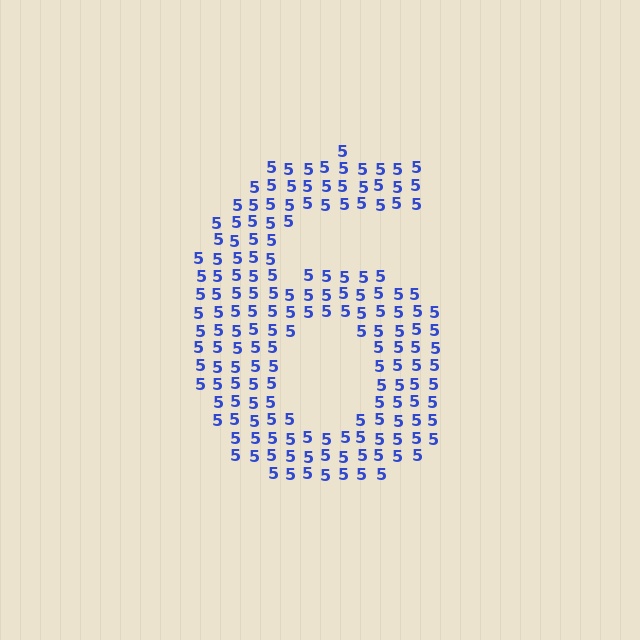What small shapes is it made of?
It is made of small digit 5's.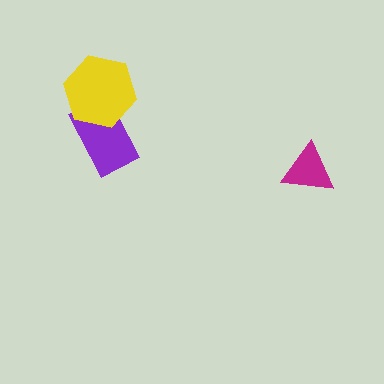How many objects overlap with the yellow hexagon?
1 object overlaps with the yellow hexagon.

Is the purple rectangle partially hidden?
Yes, it is partially covered by another shape.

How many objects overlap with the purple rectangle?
1 object overlaps with the purple rectangle.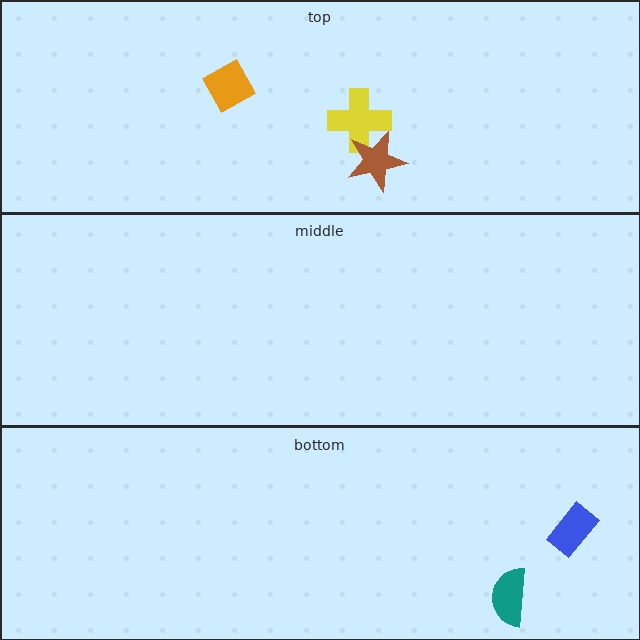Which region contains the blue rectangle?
The bottom region.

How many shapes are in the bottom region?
2.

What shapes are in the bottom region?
The teal semicircle, the blue rectangle.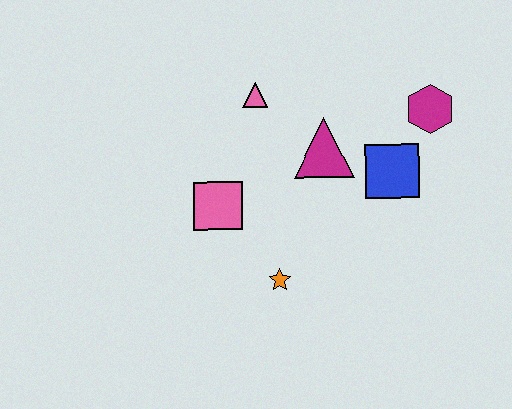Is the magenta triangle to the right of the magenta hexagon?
No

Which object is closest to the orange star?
The pink square is closest to the orange star.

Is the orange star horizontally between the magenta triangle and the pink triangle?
Yes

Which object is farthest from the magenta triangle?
The orange star is farthest from the magenta triangle.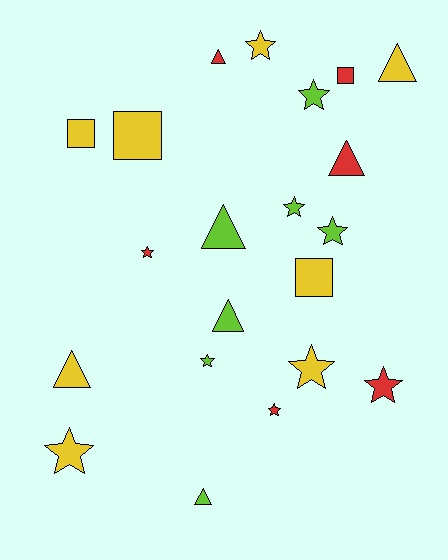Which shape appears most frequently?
Star, with 10 objects.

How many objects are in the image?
There are 21 objects.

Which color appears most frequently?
Yellow, with 8 objects.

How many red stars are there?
There are 3 red stars.